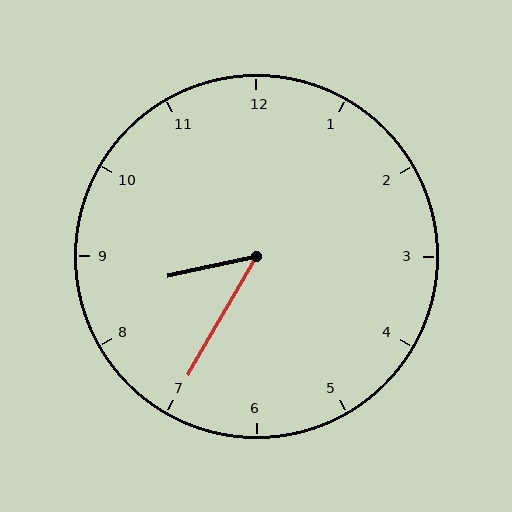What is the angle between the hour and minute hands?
Approximately 48 degrees.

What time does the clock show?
8:35.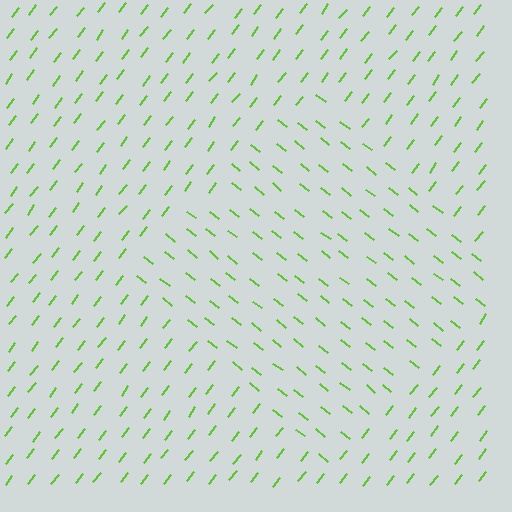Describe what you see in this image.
The image is filled with small lime line segments. A diamond region in the image has lines oriented differently from the surrounding lines, creating a visible texture boundary.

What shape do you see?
I see a diamond.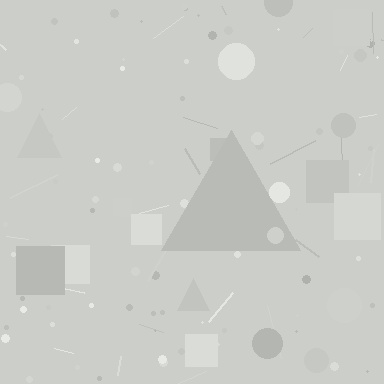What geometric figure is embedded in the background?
A triangle is embedded in the background.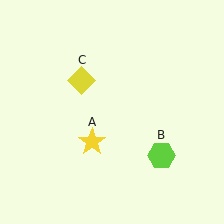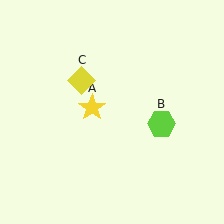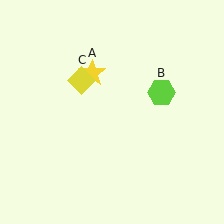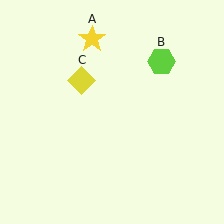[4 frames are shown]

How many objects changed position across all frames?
2 objects changed position: yellow star (object A), lime hexagon (object B).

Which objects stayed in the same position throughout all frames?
Yellow diamond (object C) remained stationary.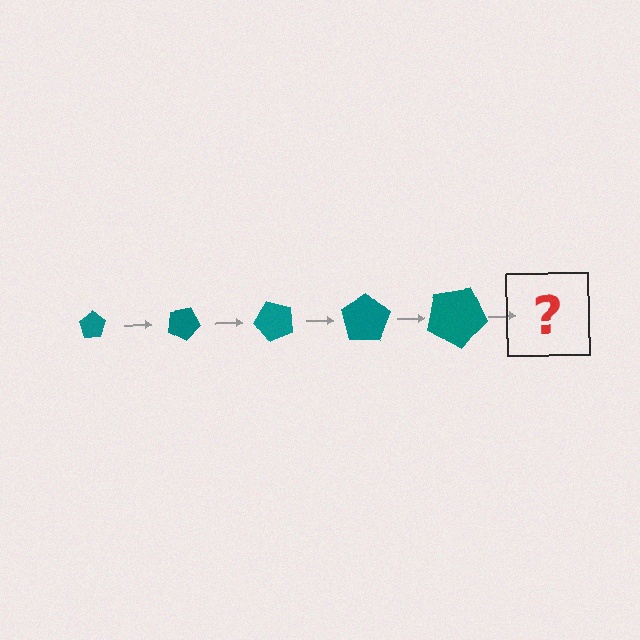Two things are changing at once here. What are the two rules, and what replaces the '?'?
The two rules are that the pentagon grows larger each step and it rotates 25 degrees each step. The '?' should be a pentagon, larger than the previous one and rotated 125 degrees from the start.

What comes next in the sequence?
The next element should be a pentagon, larger than the previous one and rotated 125 degrees from the start.